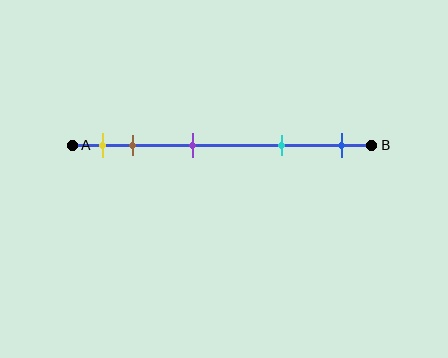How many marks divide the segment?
There are 5 marks dividing the segment.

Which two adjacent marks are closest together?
The yellow and brown marks are the closest adjacent pair.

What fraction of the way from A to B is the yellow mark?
The yellow mark is approximately 10% (0.1) of the way from A to B.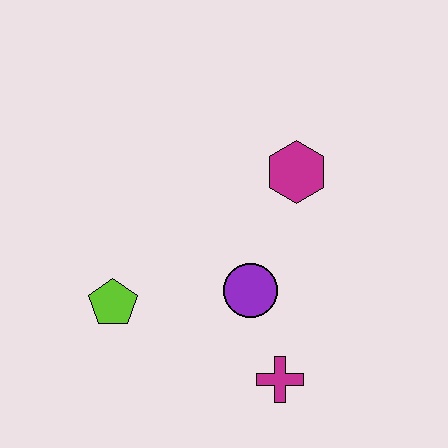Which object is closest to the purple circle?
The magenta cross is closest to the purple circle.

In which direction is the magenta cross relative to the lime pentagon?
The magenta cross is to the right of the lime pentagon.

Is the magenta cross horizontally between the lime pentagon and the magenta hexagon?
Yes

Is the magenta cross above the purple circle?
No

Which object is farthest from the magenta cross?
The magenta hexagon is farthest from the magenta cross.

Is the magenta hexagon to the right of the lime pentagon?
Yes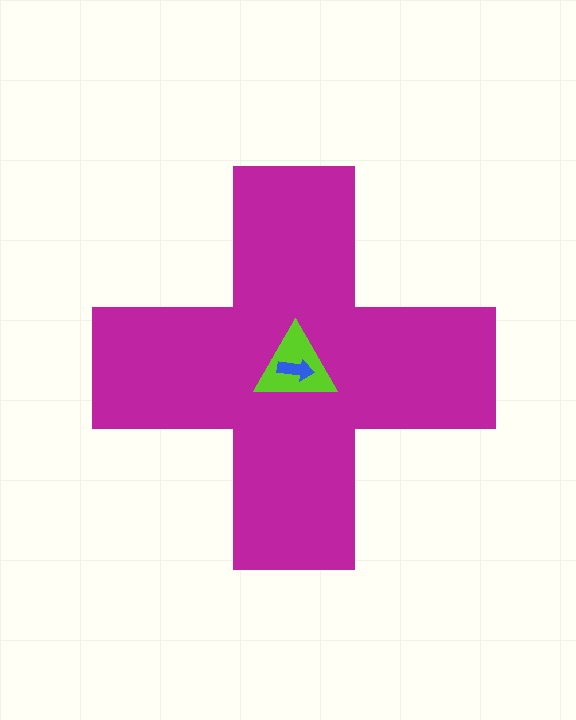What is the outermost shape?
The magenta cross.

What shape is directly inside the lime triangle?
The blue arrow.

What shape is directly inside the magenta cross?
The lime triangle.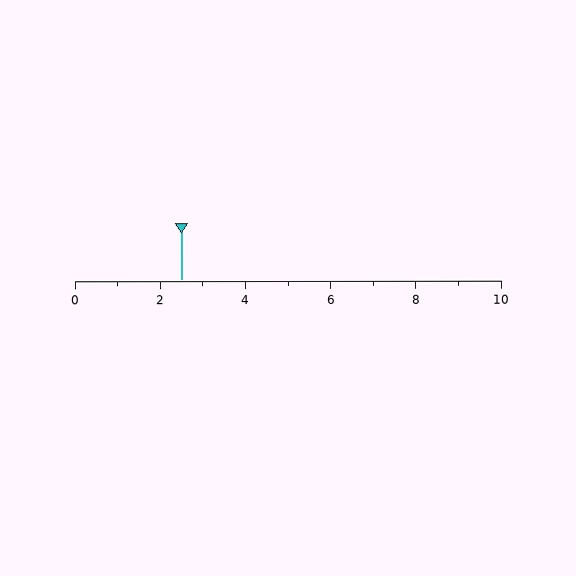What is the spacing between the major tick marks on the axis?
The major ticks are spaced 2 apart.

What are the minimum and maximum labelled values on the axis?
The axis runs from 0 to 10.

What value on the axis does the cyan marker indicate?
The marker indicates approximately 2.5.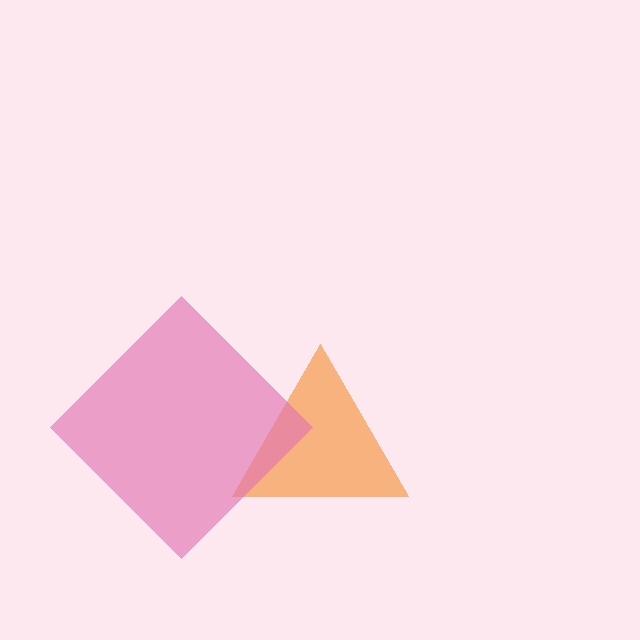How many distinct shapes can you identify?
There are 2 distinct shapes: an orange triangle, a pink diamond.